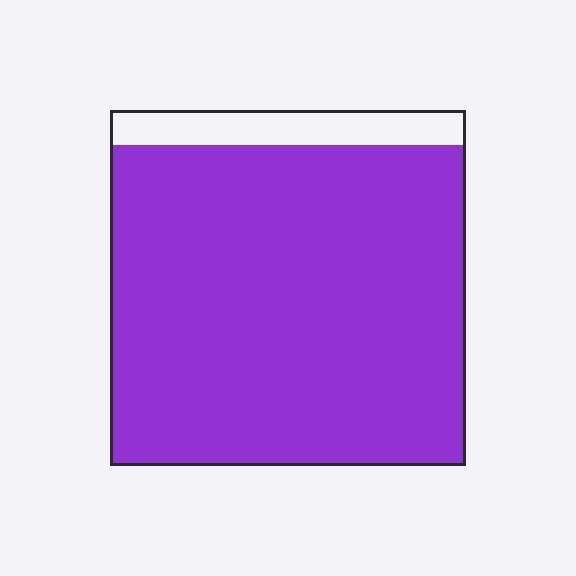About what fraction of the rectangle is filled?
About nine tenths (9/10).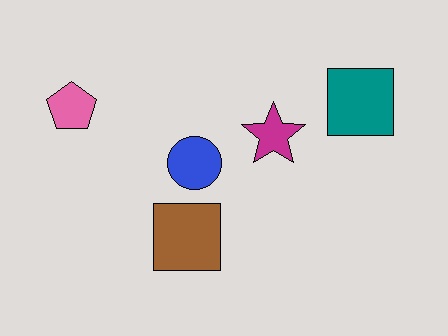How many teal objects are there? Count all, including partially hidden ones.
There is 1 teal object.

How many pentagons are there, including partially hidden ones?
There is 1 pentagon.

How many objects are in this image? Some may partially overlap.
There are 5 objects.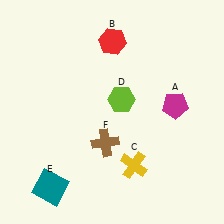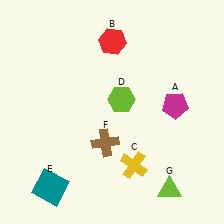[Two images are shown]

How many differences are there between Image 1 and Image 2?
There is 1 difference between the two images.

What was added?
A lime triangle (G) was added in Image 2.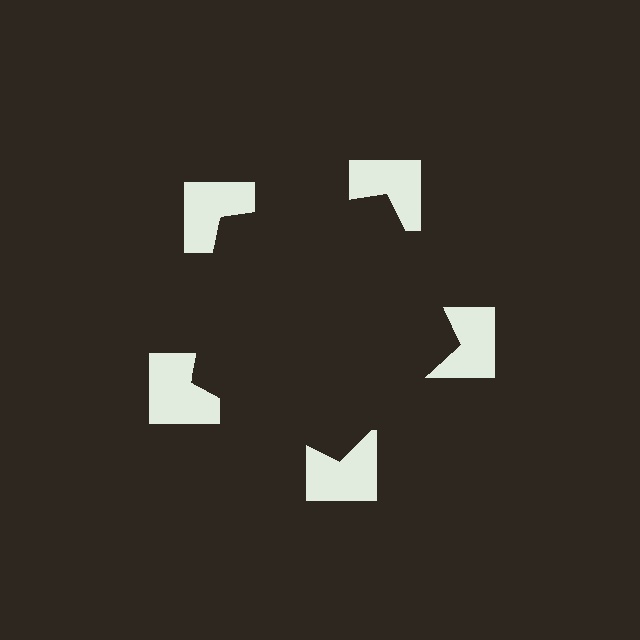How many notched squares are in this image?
There are 5 — one at each vertex of the illusory pentagon.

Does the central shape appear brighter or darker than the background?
It typically appears slightly darker than the background, even though no actual brightness change is drawn.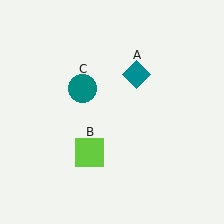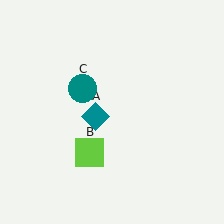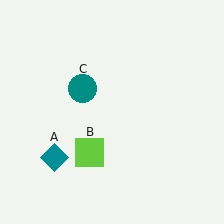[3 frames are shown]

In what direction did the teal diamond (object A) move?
The teal diamond (object A) moved down and to the left.